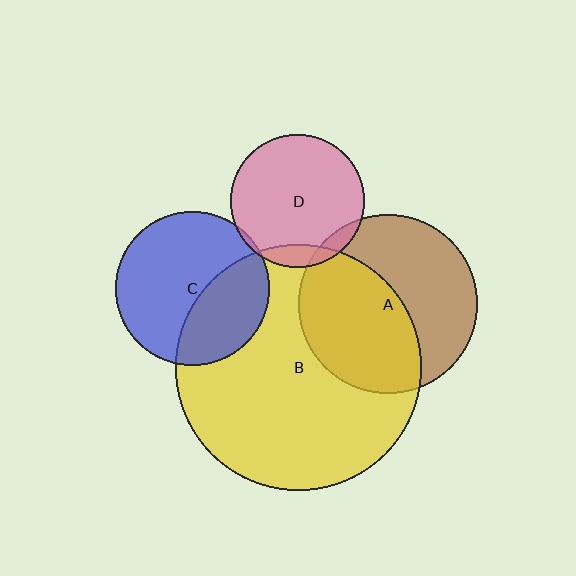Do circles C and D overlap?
Yes.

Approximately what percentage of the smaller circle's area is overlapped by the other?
Approximately 5%.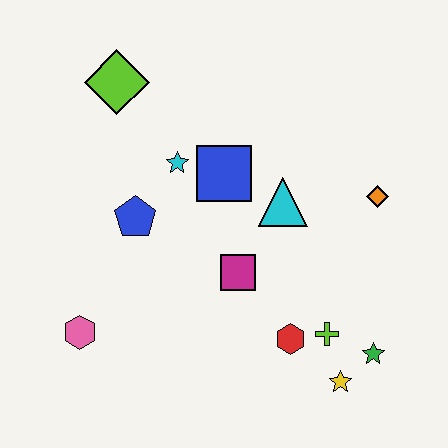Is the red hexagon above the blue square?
No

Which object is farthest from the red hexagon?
The lime diamond is farthest from the red hexagon.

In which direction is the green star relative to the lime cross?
The green star is to the right of the lime cross.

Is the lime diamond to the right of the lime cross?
No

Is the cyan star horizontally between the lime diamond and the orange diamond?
Yes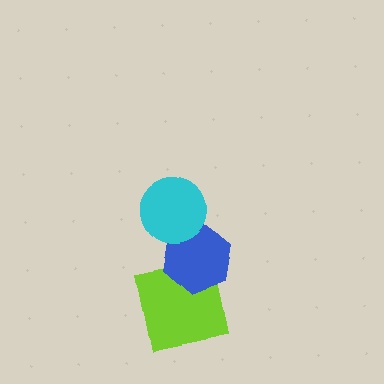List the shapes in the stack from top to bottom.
From top to bottom: the cyan circle, the blue hexagon, the lime square.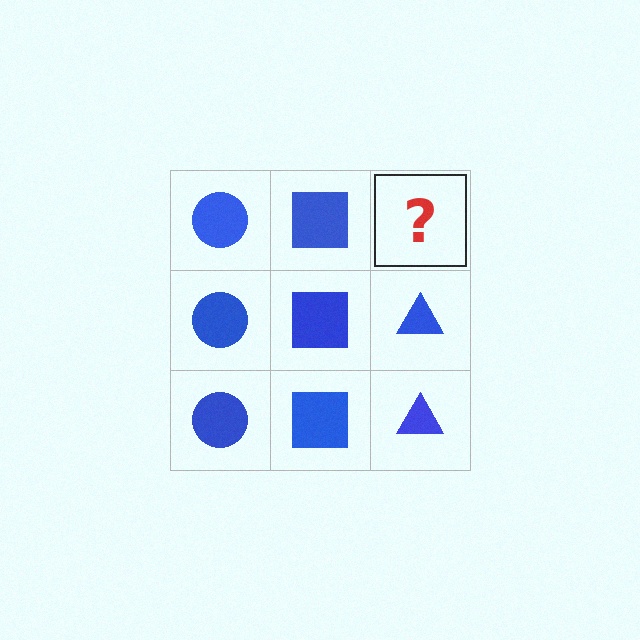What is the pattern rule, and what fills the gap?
The rule is that each column has a consistent shape. The gap should be filled with a blue triangle.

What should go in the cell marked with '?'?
The missing cell should contain a blue triangle.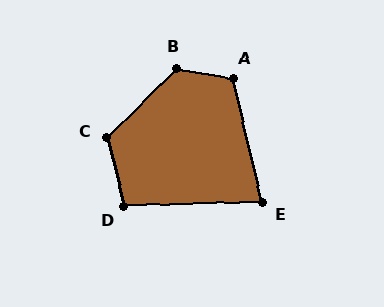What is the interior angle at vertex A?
Approximately 113 degrees (obtuse).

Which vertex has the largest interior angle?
B, at approximately 126 degrees.